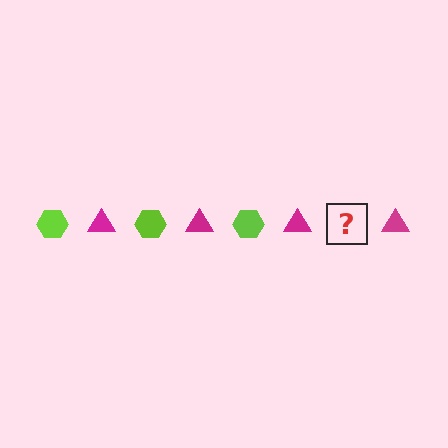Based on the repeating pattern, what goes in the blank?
The blank should be a lime hexagon.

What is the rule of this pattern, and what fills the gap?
The rule is that the pattern alternates between lime hexagon and magenta triangle. The gap should be filled with a lime hexagon.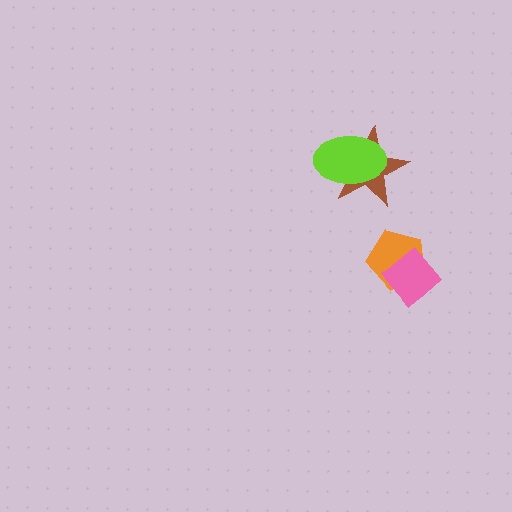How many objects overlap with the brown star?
1 object overlaps with the brown star.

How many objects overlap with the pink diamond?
1 object overlaps with the pink diamond.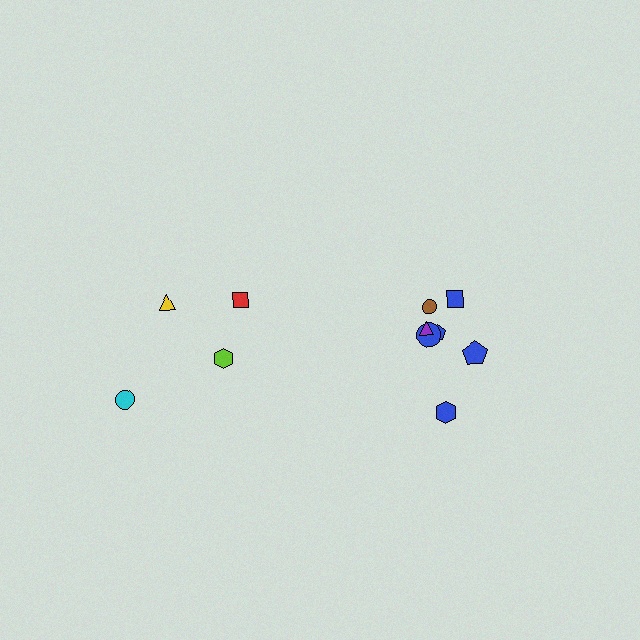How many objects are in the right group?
There are 7 objects.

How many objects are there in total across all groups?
There are 11 objects.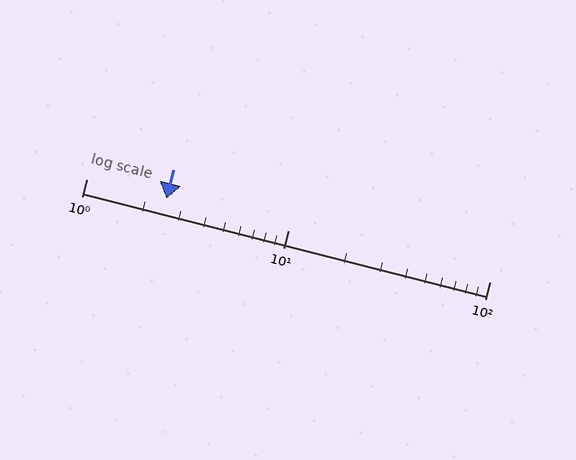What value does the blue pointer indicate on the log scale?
The pointer indicates approximately 2.5.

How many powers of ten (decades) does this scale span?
The scale spans 2 decades, from 1 to 100.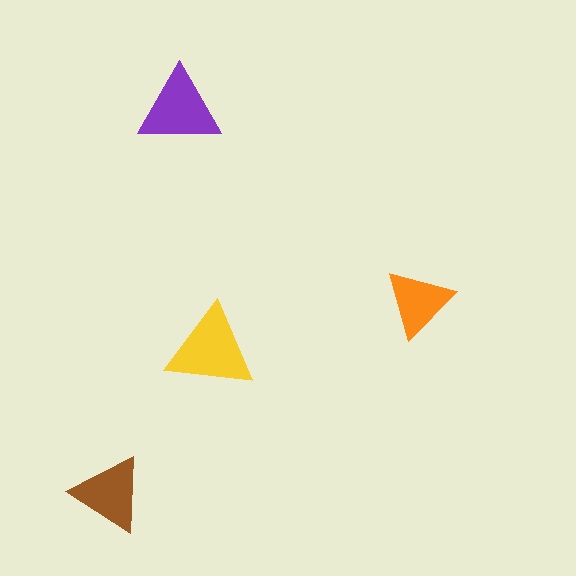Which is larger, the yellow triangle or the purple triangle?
The yellow one.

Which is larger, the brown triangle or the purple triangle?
The purple one.